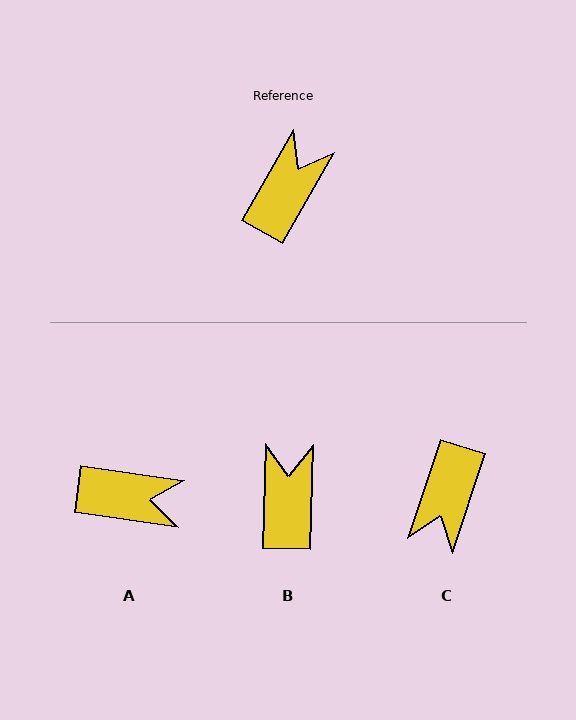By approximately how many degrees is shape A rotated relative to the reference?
Approximately 69 degrees clockwise.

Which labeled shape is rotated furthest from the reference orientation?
C, about 169 degrees away.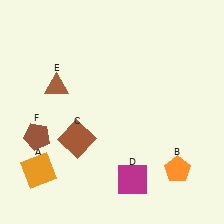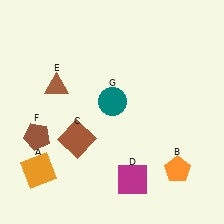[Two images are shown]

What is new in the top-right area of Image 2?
A teal circle (G) was added in the top-right area of Image 2.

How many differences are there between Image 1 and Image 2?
There is 1 difference between the two images.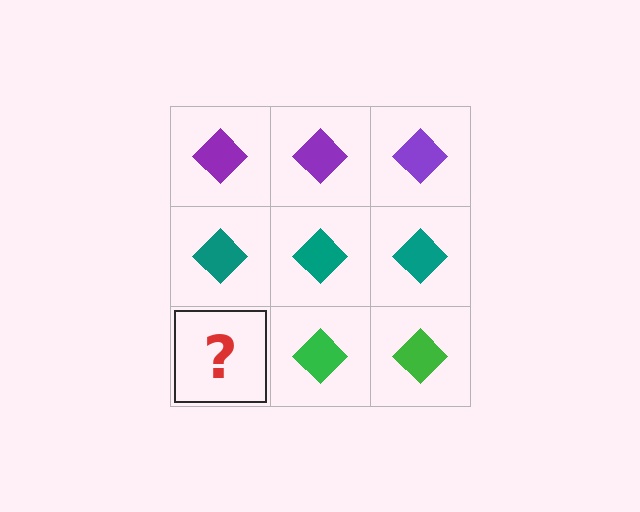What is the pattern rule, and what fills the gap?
The rule is that each row has a consistent color. The gap should be filled with a green diamond.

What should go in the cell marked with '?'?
The missing cell should contain a green diamond.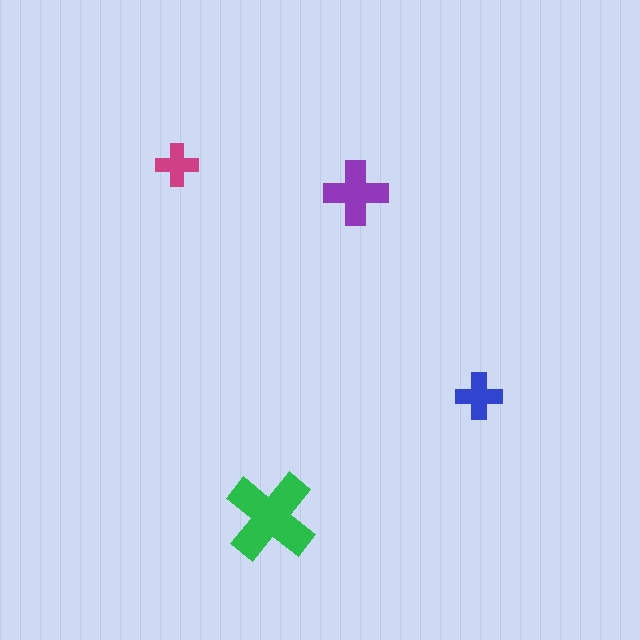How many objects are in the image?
There are 4 objects in the image.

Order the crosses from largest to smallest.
the green one, the purple one, the blue one, the magenta one.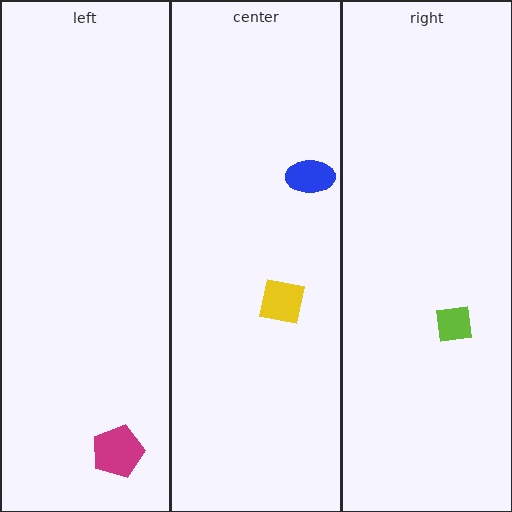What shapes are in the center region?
The blue ellipse, the yellow square.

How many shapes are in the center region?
2.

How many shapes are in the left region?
1.